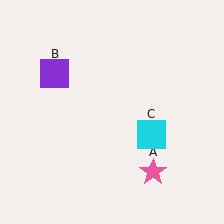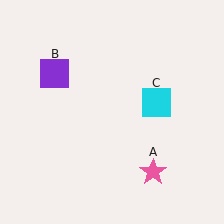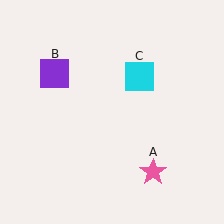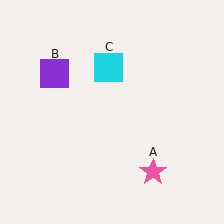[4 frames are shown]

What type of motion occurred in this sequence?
The cyan square (object C) rotated counterclockwise around the center of the scene.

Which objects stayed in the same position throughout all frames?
Pink star (object A) and purple square (object B) remained stationary.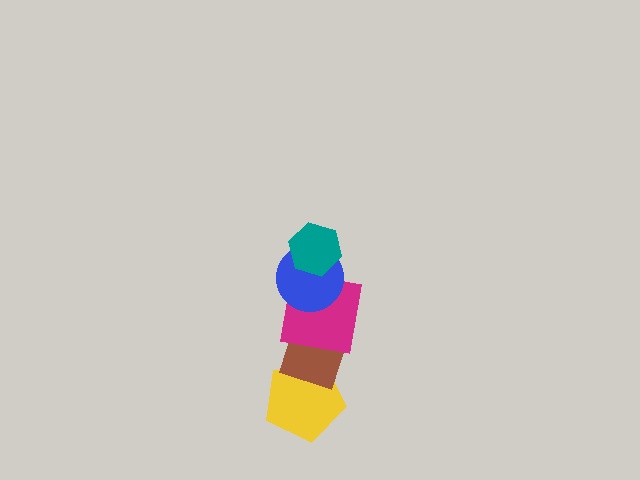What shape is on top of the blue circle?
The teal hexagon is on top of the blue circle.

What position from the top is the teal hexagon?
The teal hexagon is 1st from the top.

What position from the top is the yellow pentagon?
The yellow pentagon is 5th from the top.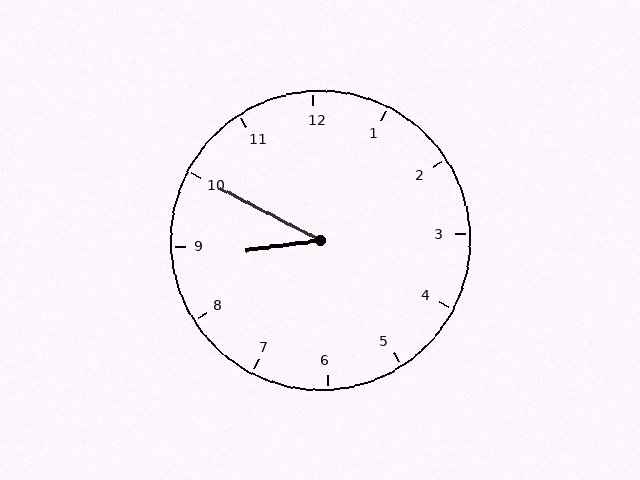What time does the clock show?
8:50.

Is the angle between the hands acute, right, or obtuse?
It is acute.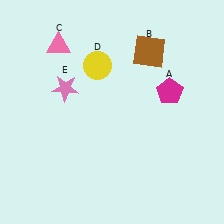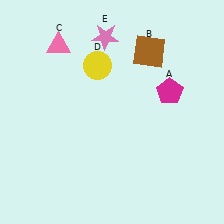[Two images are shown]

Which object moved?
The pink star (E) moved up.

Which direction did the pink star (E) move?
The pink star (E) moved up.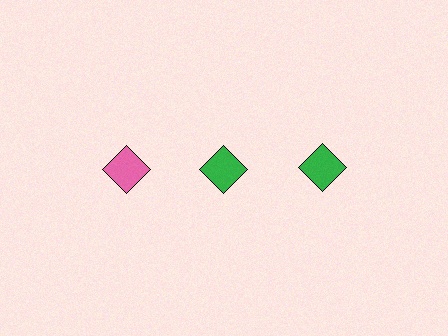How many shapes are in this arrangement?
There are 3 shapes arranged in a grid pattern.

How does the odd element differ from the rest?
It has a different color: pink instead of green.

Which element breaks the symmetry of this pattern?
The pink diamond in the top row, leftmost column breaks the symmetry. All other shapes are green diamonds.